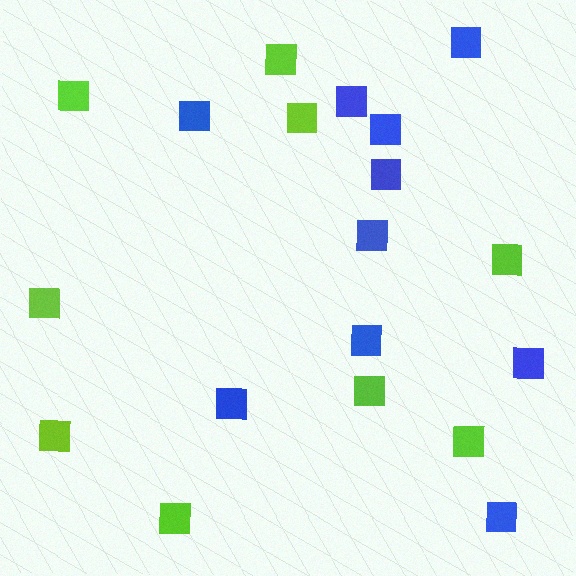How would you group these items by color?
There are 2 groups: one group of lime squares (9) and one group of blue squares (10).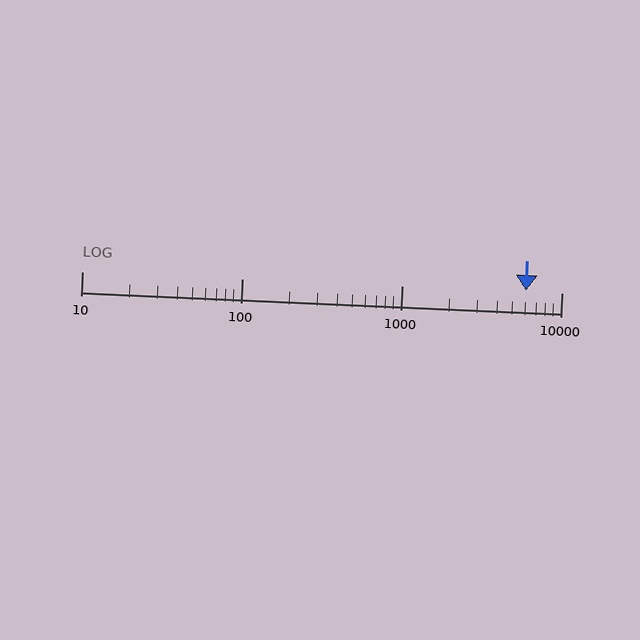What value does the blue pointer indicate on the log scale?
The pointer indicates approximately 6000.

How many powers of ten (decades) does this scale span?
The scale spans 3 decades, from 10 to 10000.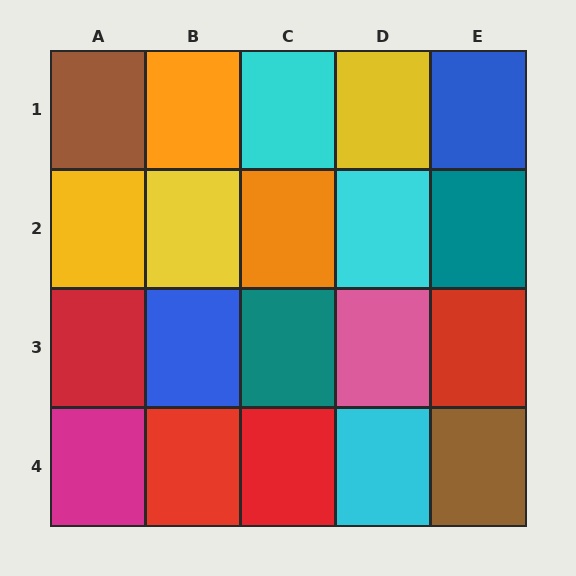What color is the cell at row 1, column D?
Yellow.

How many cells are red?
4 cells are red.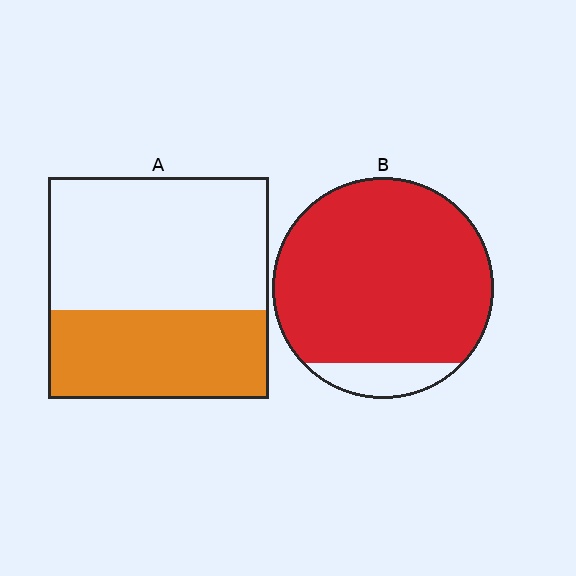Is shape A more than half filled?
No.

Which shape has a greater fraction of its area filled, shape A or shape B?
Shape B.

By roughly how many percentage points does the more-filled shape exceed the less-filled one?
By roughly 50 percentage points (B over A).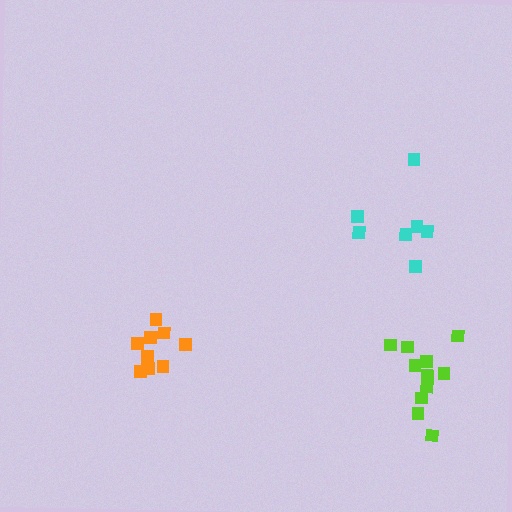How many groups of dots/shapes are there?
There are 3 groups.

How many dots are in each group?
Group 1: 11 dots, Group 2: 10 dots, Group 3: 7 dots (28 total).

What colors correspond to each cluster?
The clusters are colored: lime, orange, cyan.